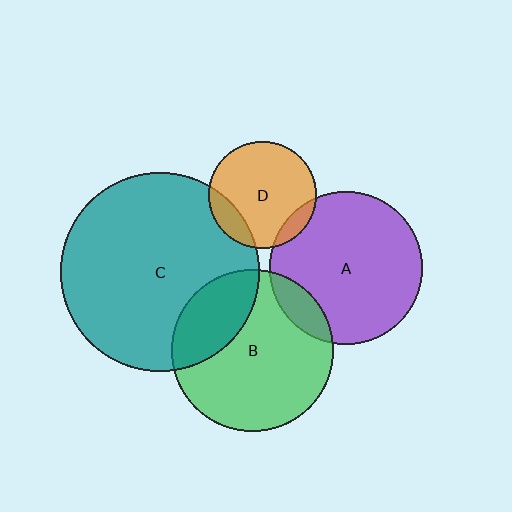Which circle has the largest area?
Circle C (teal).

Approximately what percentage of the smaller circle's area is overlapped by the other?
Approximately 15%.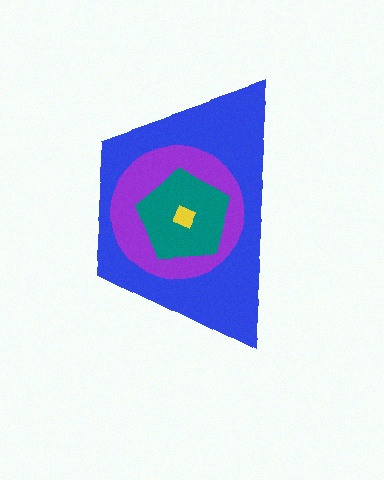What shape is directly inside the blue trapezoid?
The purple circle.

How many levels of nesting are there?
4.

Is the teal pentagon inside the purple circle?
Yes.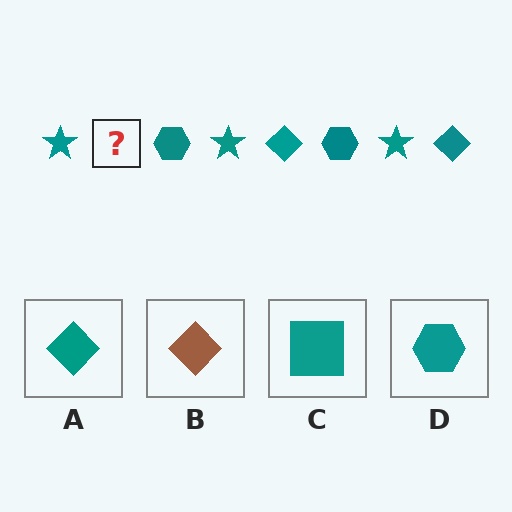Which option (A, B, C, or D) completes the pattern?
A.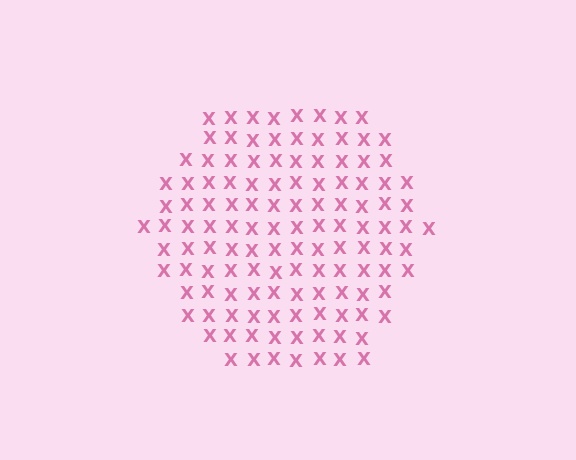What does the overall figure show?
The overall figure shows a hexagon.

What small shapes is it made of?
It is made of small letter X's.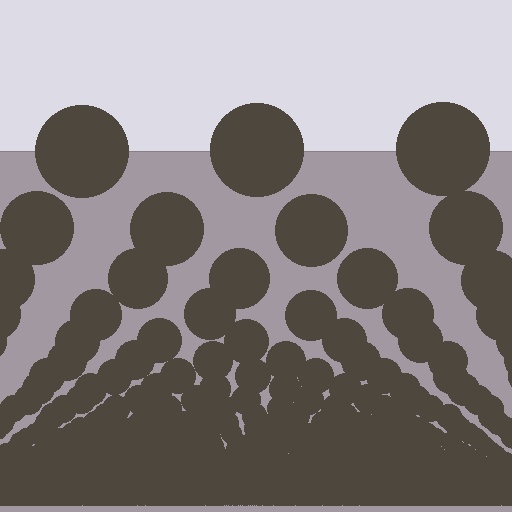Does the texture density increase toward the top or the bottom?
Density increases toward the bottom.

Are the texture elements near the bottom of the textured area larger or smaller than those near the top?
Smaller. The gradient is inverted — elements near the bottom are smaller and denser.